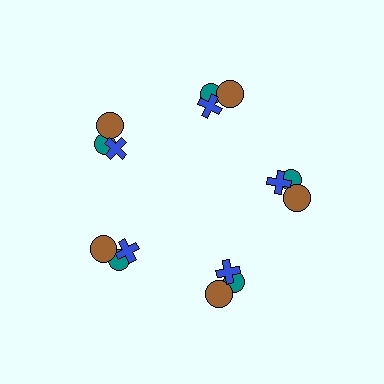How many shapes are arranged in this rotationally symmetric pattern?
There are 15 shapes, arranged in 5 groups of 3.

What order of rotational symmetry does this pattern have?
This pattern has 5-fold rotational symmetry.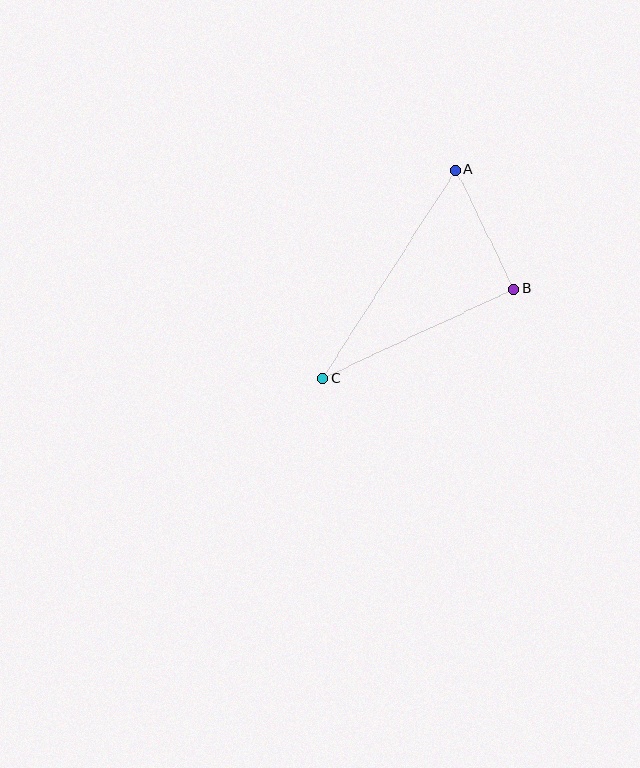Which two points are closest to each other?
Points A and B are closest to each other.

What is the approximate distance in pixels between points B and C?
The distance between B and C is approximately 211 pixels.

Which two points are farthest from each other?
Points A and C are farthest from each other.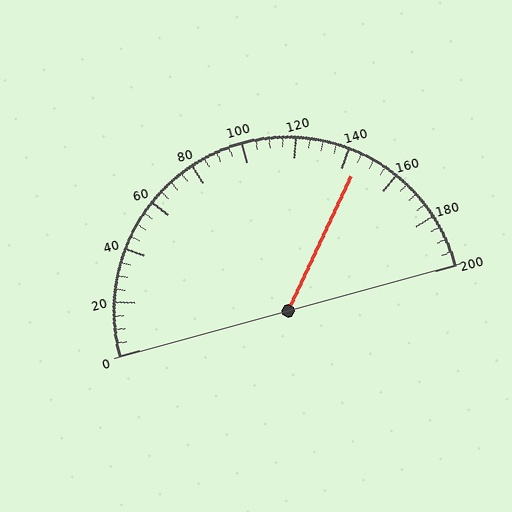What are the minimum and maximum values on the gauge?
The gauge ranges from 0 to 200.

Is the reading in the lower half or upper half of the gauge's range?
The reading is in the upper half of the range (0 to 200).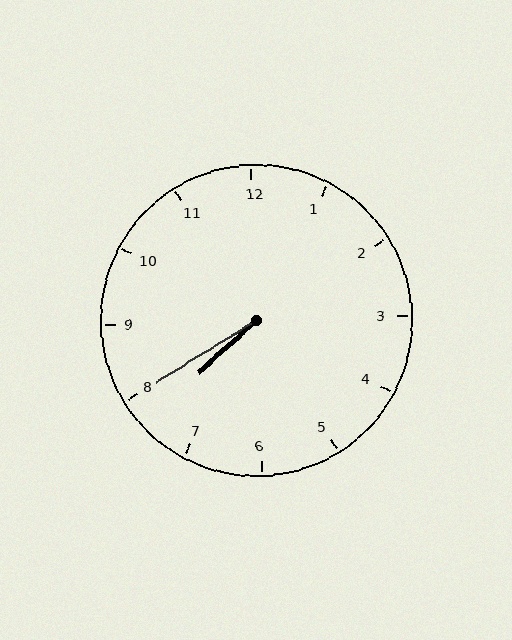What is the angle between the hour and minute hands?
Approximately 10 degrees.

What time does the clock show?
7:40.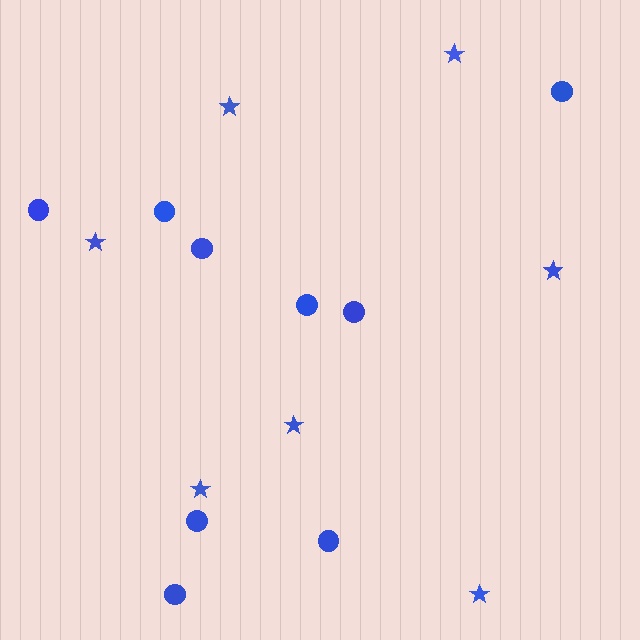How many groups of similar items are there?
There are 2 groups: one group of stars (7) and one group of circles (9).